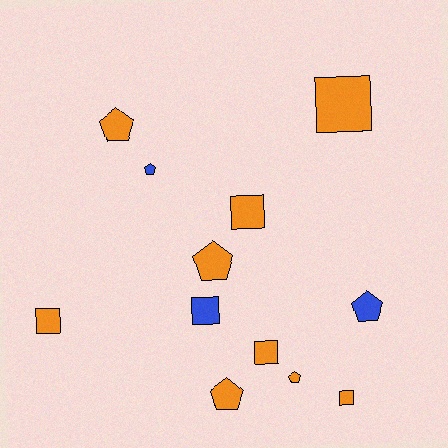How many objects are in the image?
There are 12 objects.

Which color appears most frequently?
Orange, with 9 objects.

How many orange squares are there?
There are 5 orange squares.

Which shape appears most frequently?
Pentagon, with 6 objects.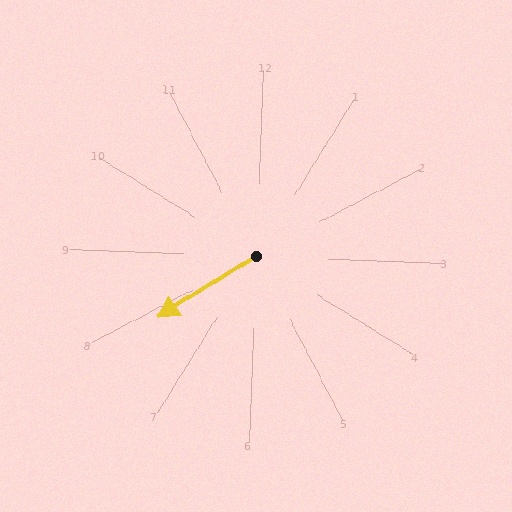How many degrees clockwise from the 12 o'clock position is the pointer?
Approximately 236 degrees.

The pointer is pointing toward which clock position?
Roughly 8 o'clock.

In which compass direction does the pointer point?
Southwest.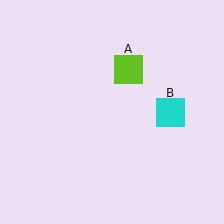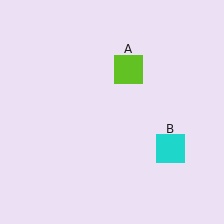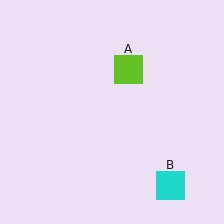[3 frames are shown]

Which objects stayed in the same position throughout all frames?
Lime square (object A) remained stationary.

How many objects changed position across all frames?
1 object changed position: cyan square (object B).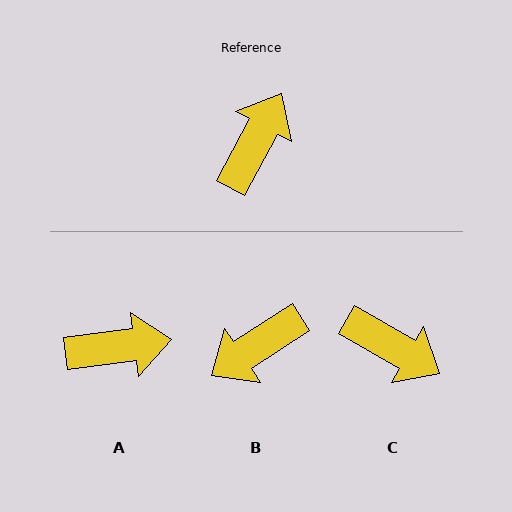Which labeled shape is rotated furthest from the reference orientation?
B, about 151 degrees away.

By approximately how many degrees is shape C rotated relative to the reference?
Approximately 92 degrees clockwise.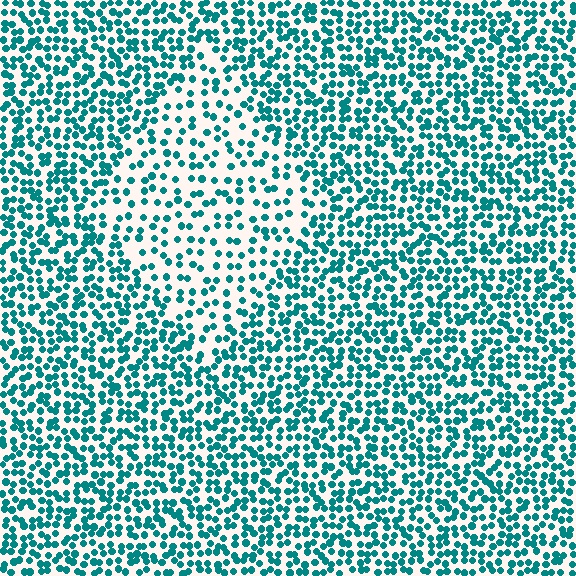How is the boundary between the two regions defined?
The boundary is defined by a change in element density (approximately 1.9x ratio). All elements are the same color, size, and shape.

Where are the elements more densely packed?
The elements are more densely packed outside the diamond boundary.